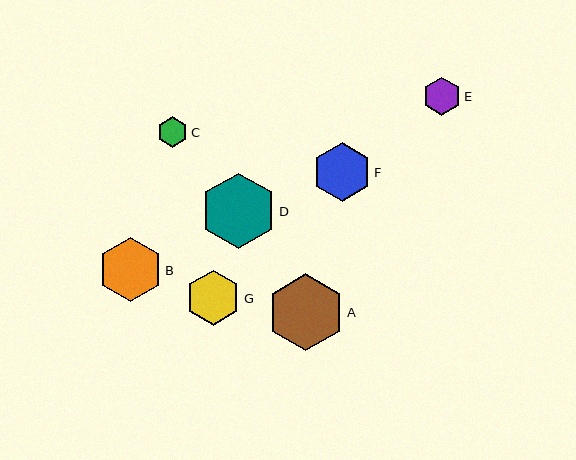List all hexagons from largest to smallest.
From largest to smallest: A, D, B, F, G, E, C.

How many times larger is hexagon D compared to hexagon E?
Hexagon D is approximately 2.0 times the size of hexagon E.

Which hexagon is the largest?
Hexagon A is the largest with a size of approximately 77 pixels.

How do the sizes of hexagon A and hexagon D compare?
Hexagon A and hexagon D are approximately the same size.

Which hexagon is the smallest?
Hexagon C is the smallest with a size of approximately 31 pixels.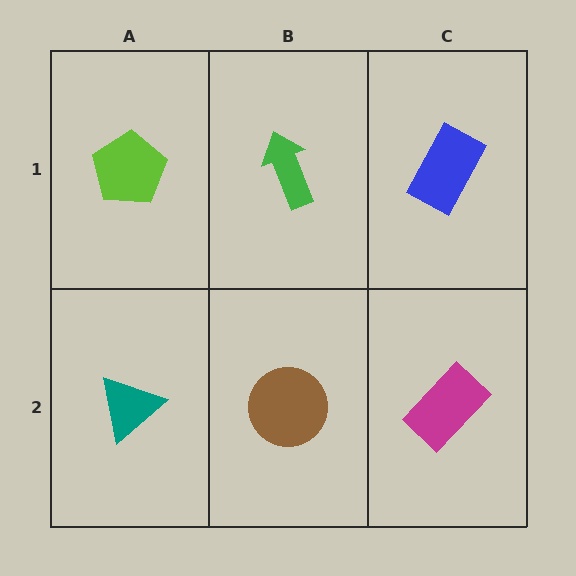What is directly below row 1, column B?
A brown circle.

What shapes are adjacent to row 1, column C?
A magenta rectangle (row 2, column C), a green arrow (row 1, column B).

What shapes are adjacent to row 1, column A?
A teal triangle (row 2, column A), a green arrow (row 1, column B).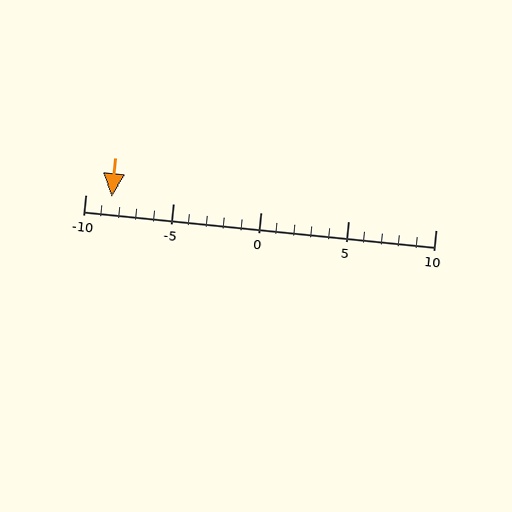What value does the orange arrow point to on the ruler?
The orange arrow points to approximately -8.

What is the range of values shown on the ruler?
The ruler shows values from -10 to 10.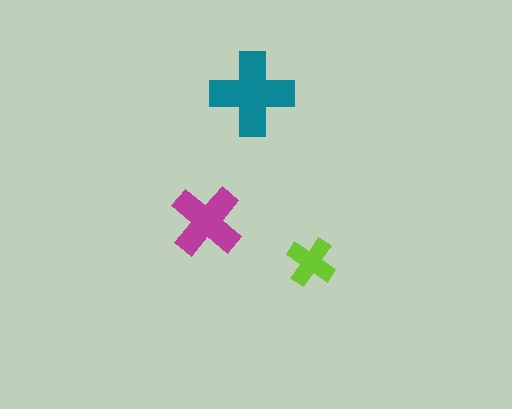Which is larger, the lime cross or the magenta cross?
The magenta one.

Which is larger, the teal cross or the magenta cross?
The teal one.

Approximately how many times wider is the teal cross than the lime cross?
About 1.5 times wider.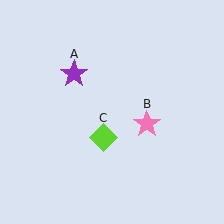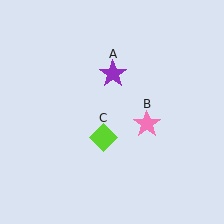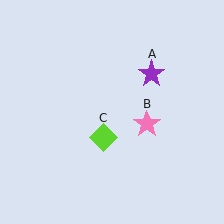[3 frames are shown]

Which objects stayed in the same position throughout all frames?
Pink star (object B) and lime diamond (object C) remained stationary.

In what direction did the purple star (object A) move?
The purple star (object A) moved right.